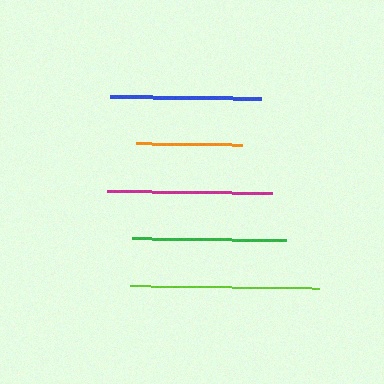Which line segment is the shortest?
The orange line is the shortest at approximately 106 pixels.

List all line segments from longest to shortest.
From longest to shortest: lime, magenta, green, blue, orange.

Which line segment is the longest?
The lime line is the longest at approximately 189 pixels.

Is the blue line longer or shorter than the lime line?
The lime line is longer than the blue line.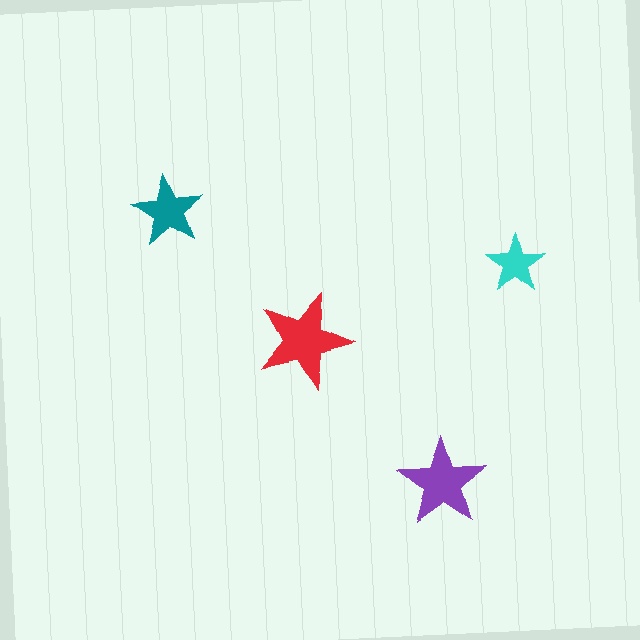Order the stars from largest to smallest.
the red one, the purple one, the teal one, the cyan one.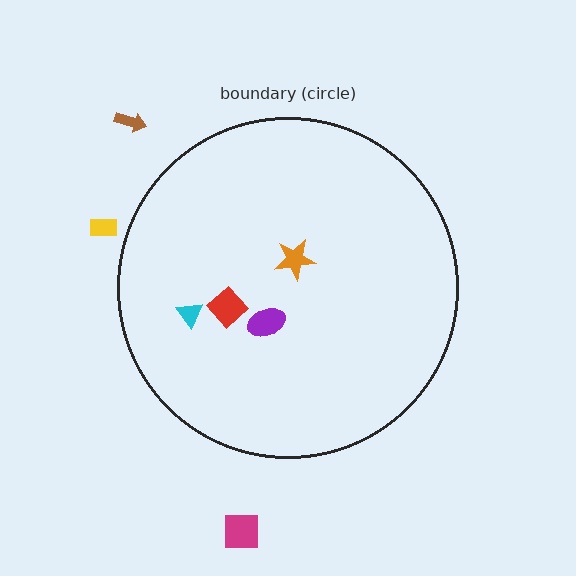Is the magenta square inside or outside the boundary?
Outside.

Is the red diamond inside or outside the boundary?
Inside.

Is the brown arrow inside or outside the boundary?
Outside.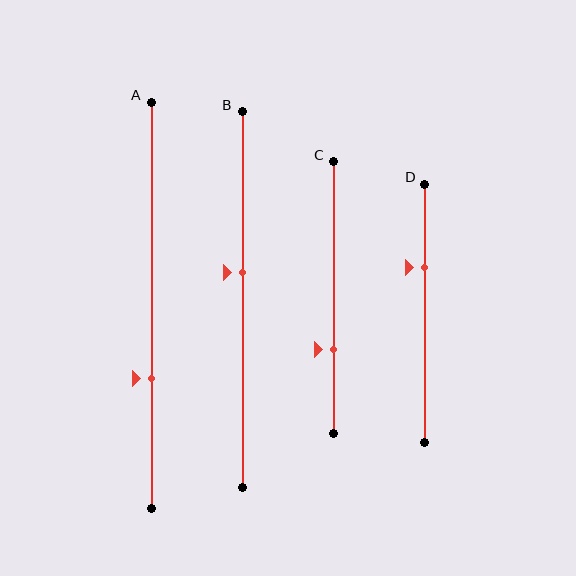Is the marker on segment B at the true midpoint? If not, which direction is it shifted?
No, the marker on segment B is shifted upward by about 7% of the segment length.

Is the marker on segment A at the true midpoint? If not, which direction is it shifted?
No, the marker on segment A is shifted downward by about 18% of the segment length.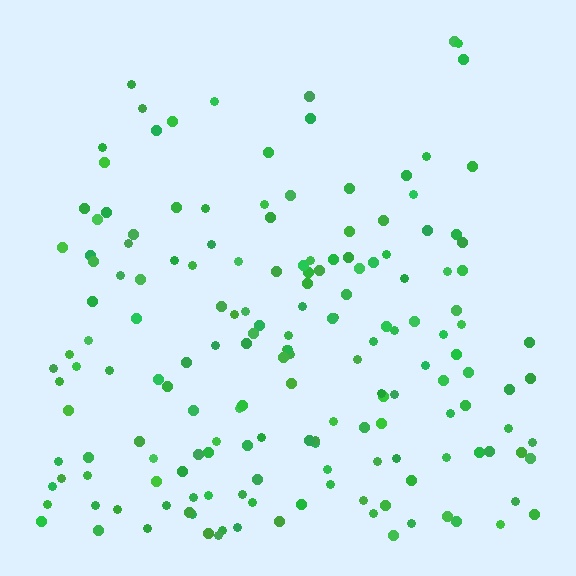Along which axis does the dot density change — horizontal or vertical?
Vertical.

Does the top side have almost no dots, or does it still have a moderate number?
Still a moderate number, just noticeably fewer than the bottom.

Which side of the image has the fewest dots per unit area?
The top.